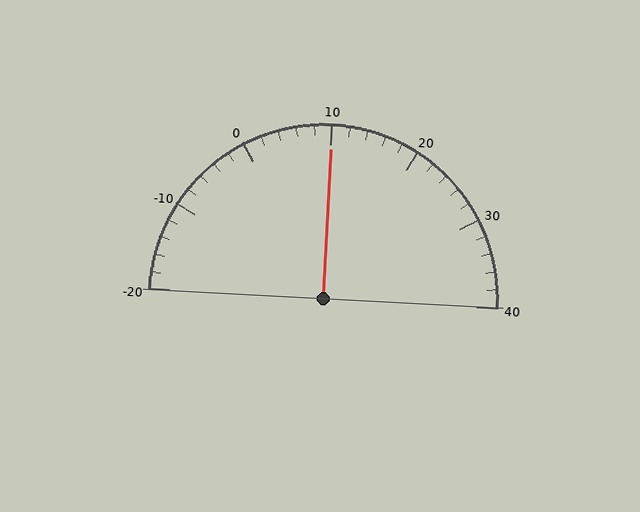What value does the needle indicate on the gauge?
The needle indicates approximately 10.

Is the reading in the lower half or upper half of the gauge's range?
The reading is in the upper half of the range (-20 to 40).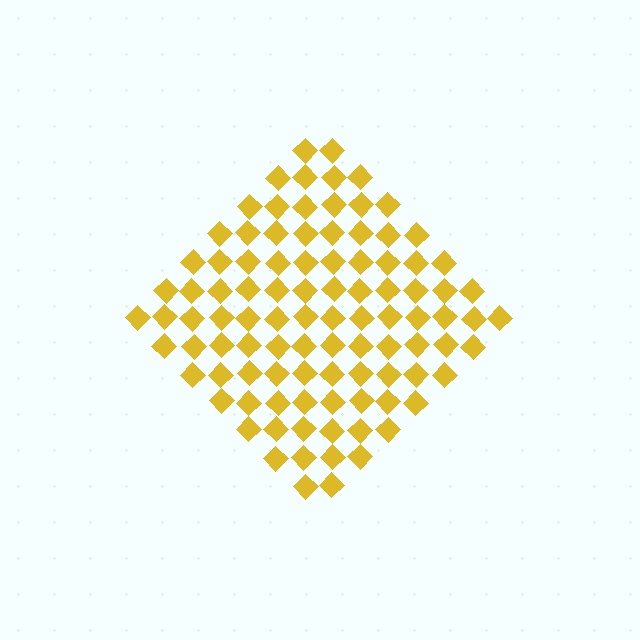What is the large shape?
The large shape is a diamond.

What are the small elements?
The small elements are diamonds.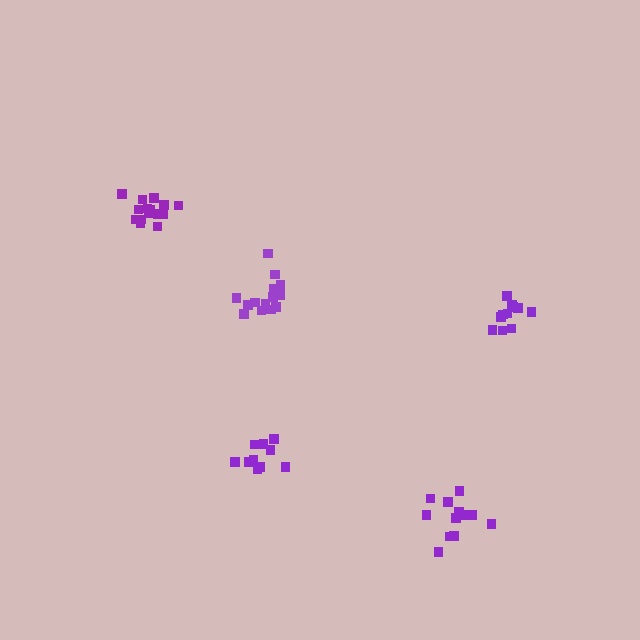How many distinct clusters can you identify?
There are 5 distinct clusters.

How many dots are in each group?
Group 1: 12 dots, Group 2: 10 dots, Group 3: 12 dots, Group 4: 15 dots, Group 5: 14 dots (63 total).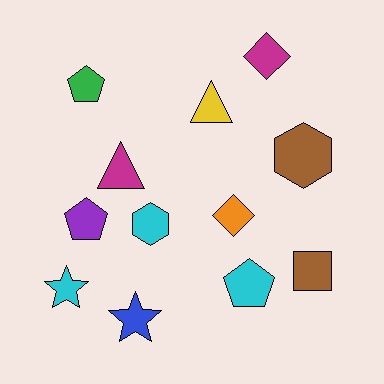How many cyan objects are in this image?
There are 3 cyan objects.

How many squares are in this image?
There is 1 square.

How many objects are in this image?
There are 12 objects.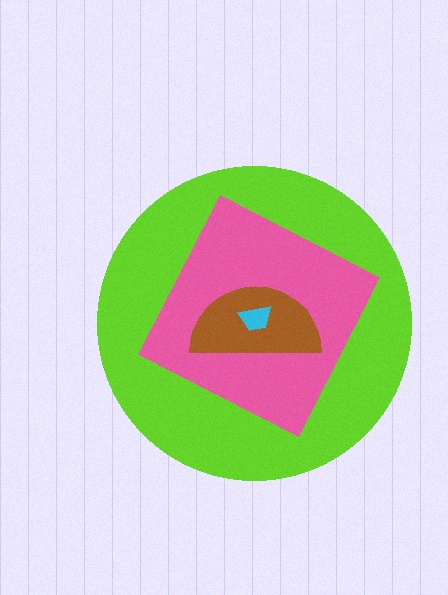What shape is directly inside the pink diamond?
The brown semicircle.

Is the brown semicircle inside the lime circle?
Yes.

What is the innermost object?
The cyan trapezoid.